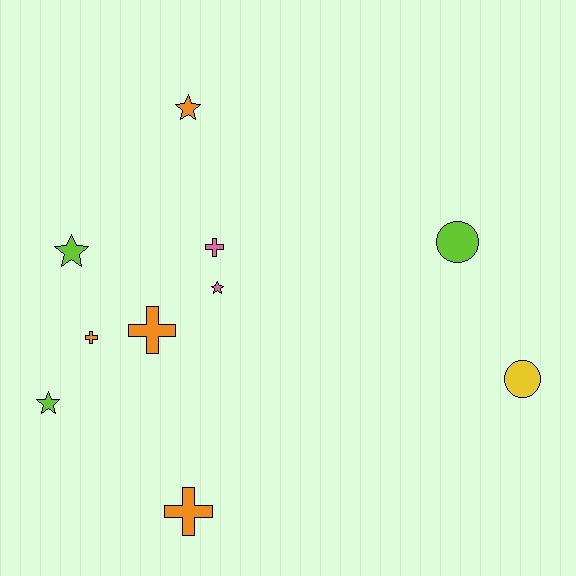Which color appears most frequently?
Orange, with 4 objects.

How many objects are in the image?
There are 10 objects.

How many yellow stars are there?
There are no yellow stars.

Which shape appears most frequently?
Cross, with 4 objects.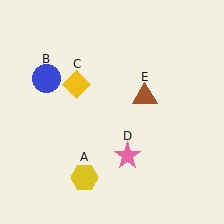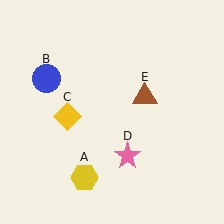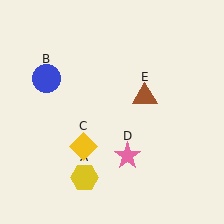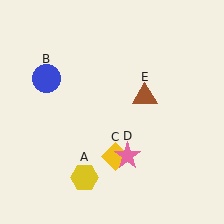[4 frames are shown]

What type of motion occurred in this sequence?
The yellow diamond (object C) rotated counterclockwise around the center of the scene.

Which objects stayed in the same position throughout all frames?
Yellow hexagon (object A) and blue circle (object B) and pink star (object D) and brown triangle (object E) remained stationary.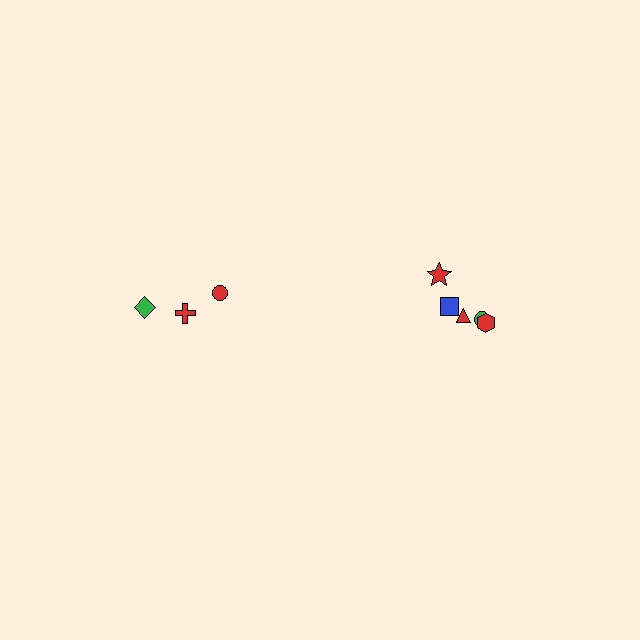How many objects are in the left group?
There are 3 objects.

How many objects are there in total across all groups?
There are 8 objects.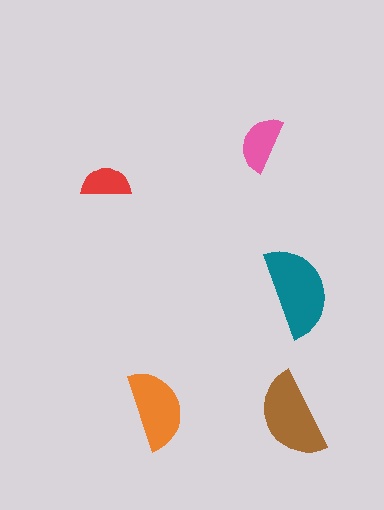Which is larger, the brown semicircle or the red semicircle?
The brown one.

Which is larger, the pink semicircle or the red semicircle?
The pink one.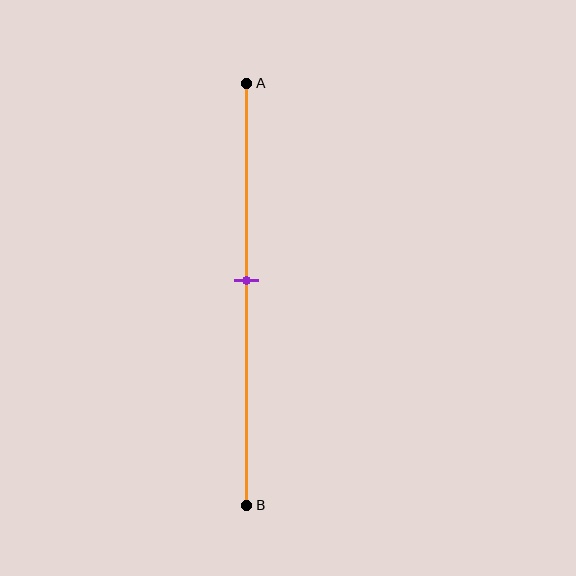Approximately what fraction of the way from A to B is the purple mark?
The purple mark is approximately 45% of the way from A to B.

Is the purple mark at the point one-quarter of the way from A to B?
No, the mark is at about 45% from A, not at the 25% one-quarter point.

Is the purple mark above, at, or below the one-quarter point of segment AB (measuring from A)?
The purple mark is below the one-quarter point of segment AB.